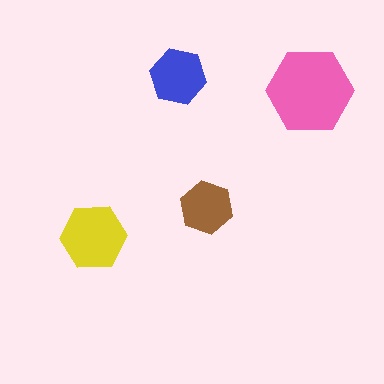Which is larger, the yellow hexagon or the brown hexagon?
The yellow one.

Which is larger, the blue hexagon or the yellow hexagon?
The yellow one.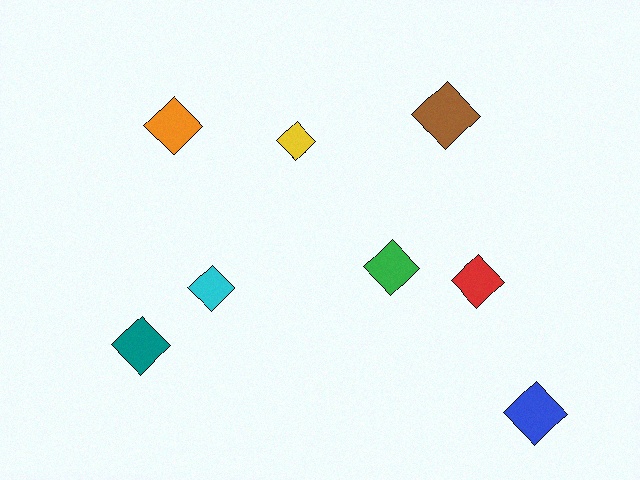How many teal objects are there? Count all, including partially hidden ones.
There is 1 teal object.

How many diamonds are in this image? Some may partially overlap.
There are 8 diamonds.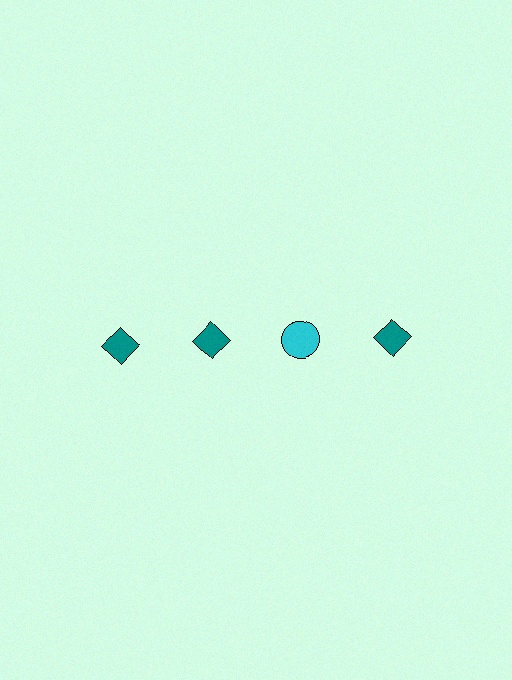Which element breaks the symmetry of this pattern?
The cyan circle in the top row, center column breaks the symmetry. All other shapes are teal diamonds.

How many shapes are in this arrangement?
There are 4 shapes arranged in a grid pattern.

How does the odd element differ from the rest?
It differs in both color (cyan instead of teal) and shape (circle instead of diamond).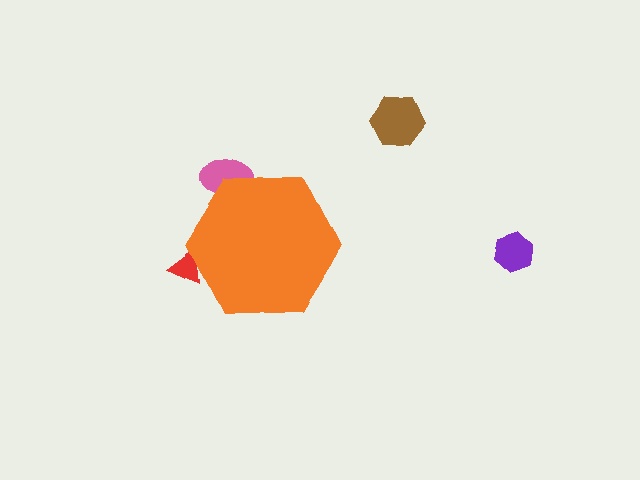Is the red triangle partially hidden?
Yes, the red triangle is partially hidden behind the orange hexagon.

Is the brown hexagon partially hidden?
No, the brown hexagon is fully visible.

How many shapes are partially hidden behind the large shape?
2 shapes are partially hidden.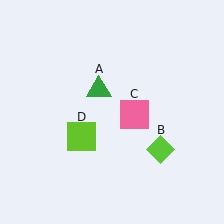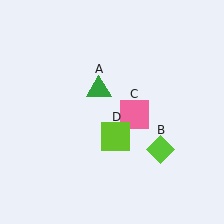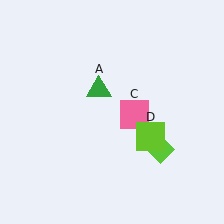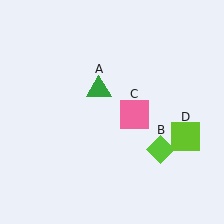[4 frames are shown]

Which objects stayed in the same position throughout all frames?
Green triangle (object A) and lime diamond (object B) and pink square (object C) remained stationary.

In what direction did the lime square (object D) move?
The lime square (object D) moved right.